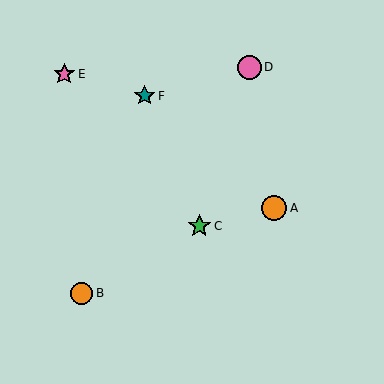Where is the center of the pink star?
The center of the pink star is at (64, 74).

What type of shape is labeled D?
Shape D is a pink circle.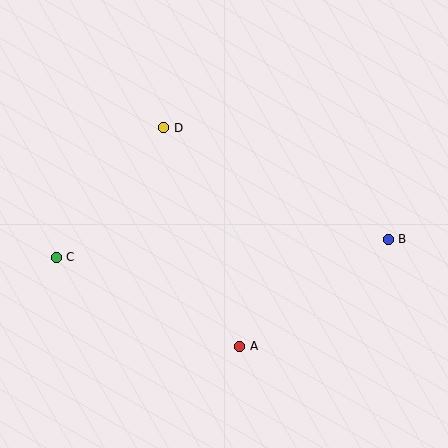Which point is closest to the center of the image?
Point D at (164, 128) is closest to the center.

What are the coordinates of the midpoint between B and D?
The midpoint between B and D is at (276, 183).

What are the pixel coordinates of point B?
Point B is at (388, 239).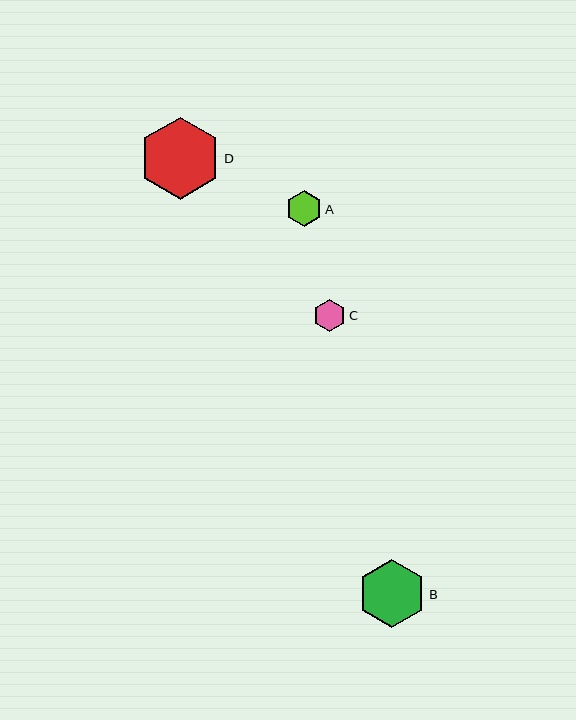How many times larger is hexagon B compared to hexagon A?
Hexagon B is approximately 1.9 times the size of hexagon A.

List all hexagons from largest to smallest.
From largest to smallest: D, B, A, C.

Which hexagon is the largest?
Hexagon D is the largest with a size of approximately 82 pixels.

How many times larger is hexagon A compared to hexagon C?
Hexagon A is approximately 1.1 times the size of hexagon C.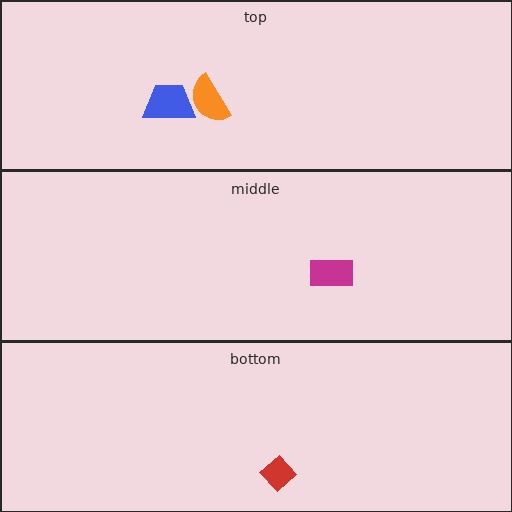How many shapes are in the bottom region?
1.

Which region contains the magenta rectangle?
The middle region.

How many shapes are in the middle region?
1.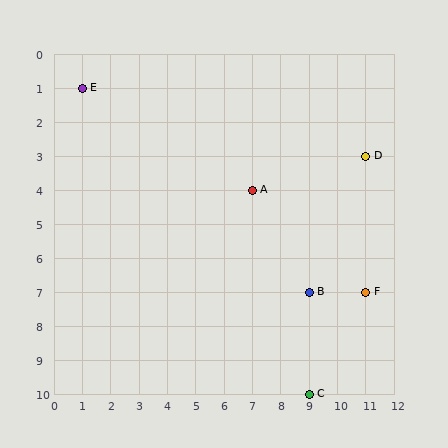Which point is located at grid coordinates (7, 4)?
Point A is at (7, 4).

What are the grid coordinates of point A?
Point A is at grid coordinates (7, 4).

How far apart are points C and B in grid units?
Points C and B are 3 rows apart.